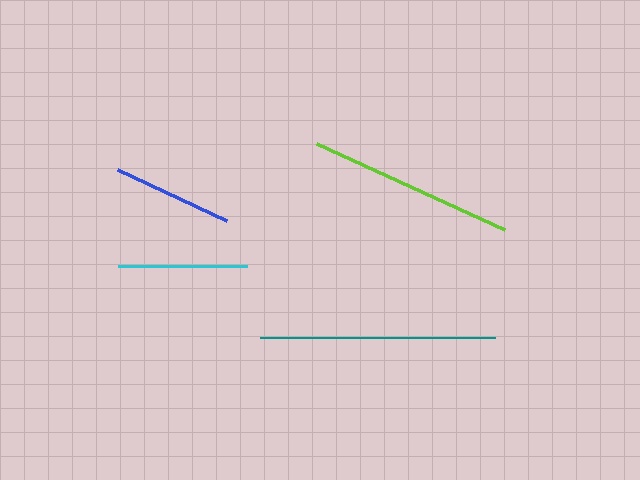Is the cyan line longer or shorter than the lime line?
The lime line is longer than the cyan line.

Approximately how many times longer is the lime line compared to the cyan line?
The lime line is approximately 1.6 times the length of the cyan line.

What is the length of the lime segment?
The lime segment is approximately 207 pixels long.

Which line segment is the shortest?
The blue line is the shortest at approximately 120 pixels.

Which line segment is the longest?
The teal line is the longest at approximately 235 pixels.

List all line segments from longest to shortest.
From longest to shortest: teal, lime, cyan, blue.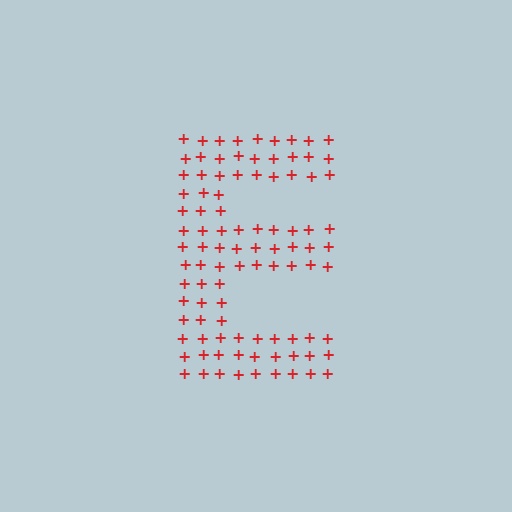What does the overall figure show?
The overall figure shows the letter E.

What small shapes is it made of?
It is made of small plus signs.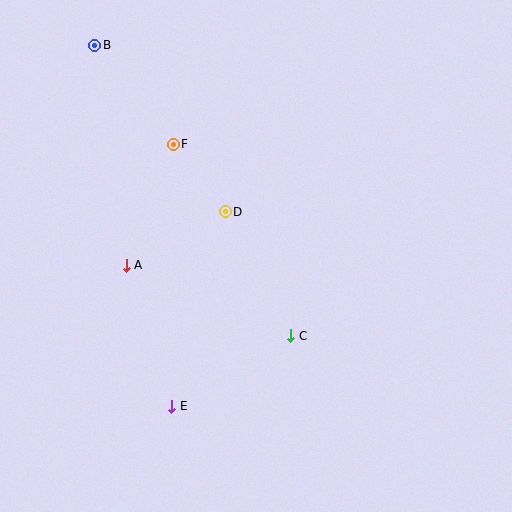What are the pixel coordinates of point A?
Point A is at (126, 265).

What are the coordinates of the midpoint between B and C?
The midpoint between B and C is at (193, 191).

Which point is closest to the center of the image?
Point D at (225, 212) is closest to the center.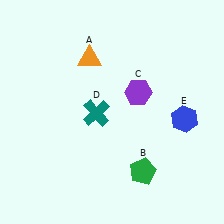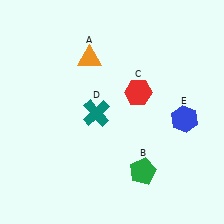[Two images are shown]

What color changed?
The hexagon (C) changed from purple in Image 1 to red in Image 2.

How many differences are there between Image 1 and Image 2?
There is 1 difference between the two images.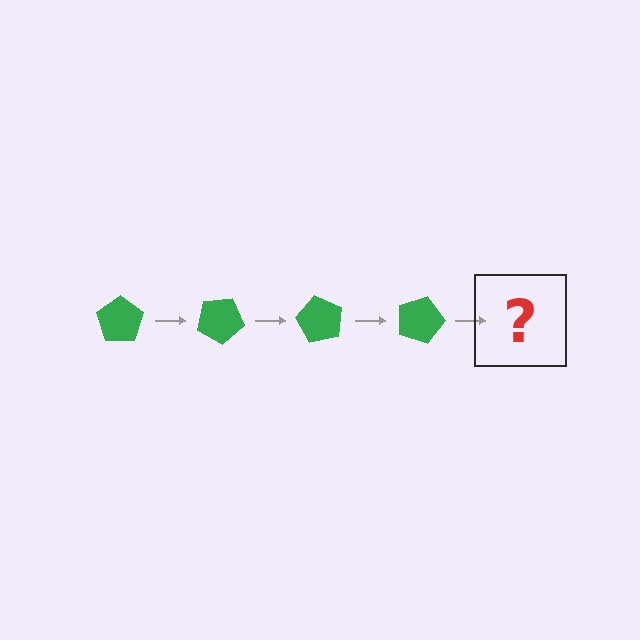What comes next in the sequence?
The next element should be a green pentagon rotated 120 degrees.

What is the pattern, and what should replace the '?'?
The pattern is that the pentagon rotates 30 degrees each step. The '?' should be a green pentagon rotated 120 degrees.